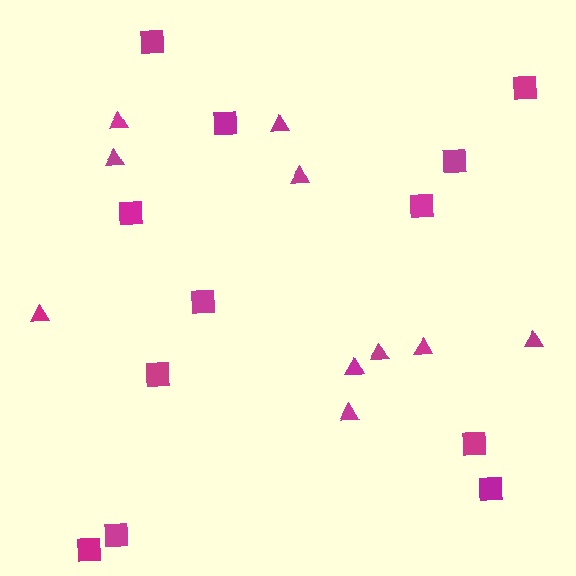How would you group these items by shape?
There are 2 groups: one group of squares (12) and one group of triangles (10).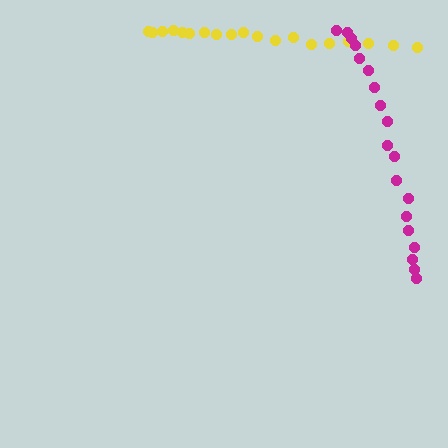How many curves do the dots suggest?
There are 2 distinct paths.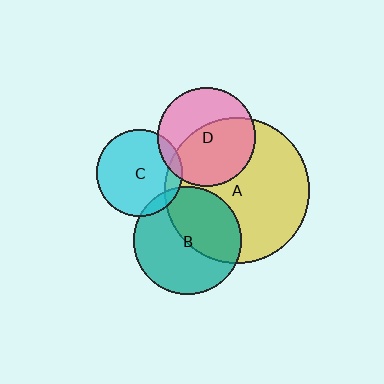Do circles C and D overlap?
Yes.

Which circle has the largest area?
Circle A (yellow).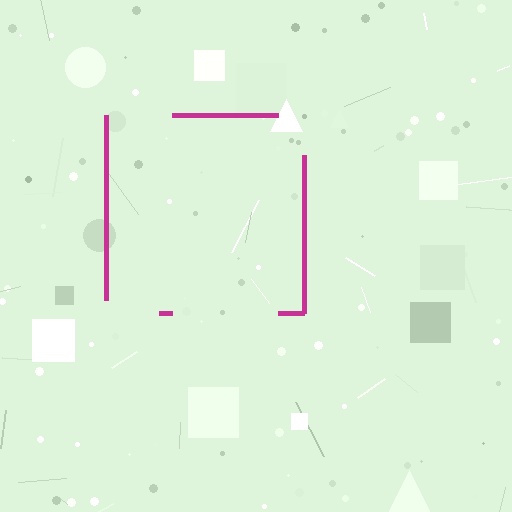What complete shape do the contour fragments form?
The contour fragments form a square.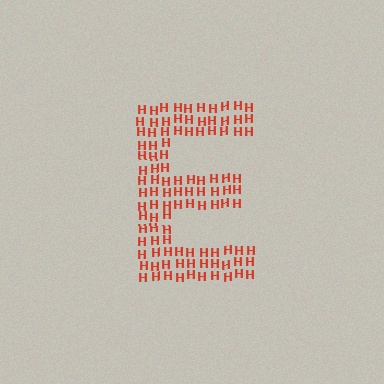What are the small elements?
The small elements are letter H's.